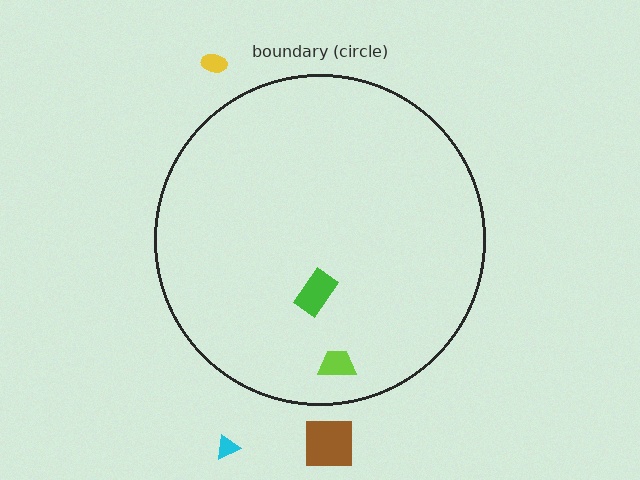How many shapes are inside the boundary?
2 inside, 3 outside.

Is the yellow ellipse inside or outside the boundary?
Outside.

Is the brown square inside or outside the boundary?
Outside.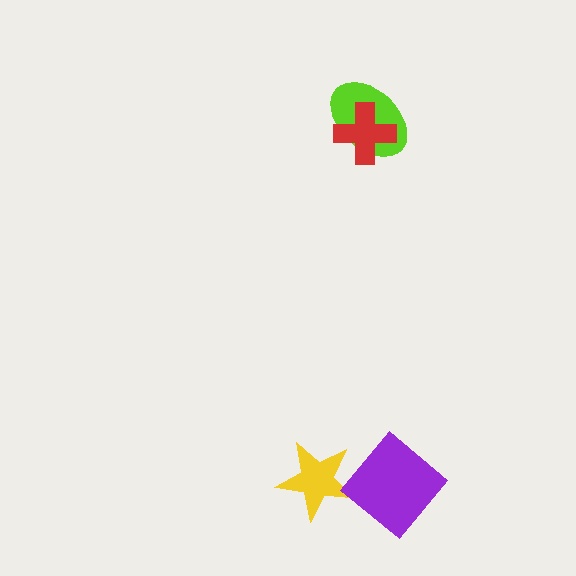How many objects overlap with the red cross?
1 object overlaps with the red cross.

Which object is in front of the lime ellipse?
The red cross is in front of the lime ellipse.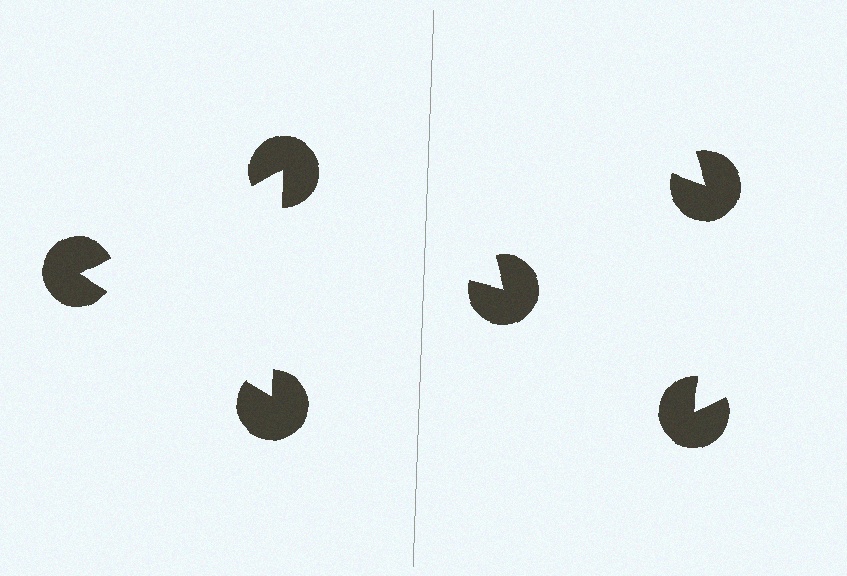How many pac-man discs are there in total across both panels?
6 — 3 on each side.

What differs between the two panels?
The pac-man discs are positioned identically on both sides; only the wedge orientations differ. On the left they align to a triangle; on the right they are misaligned.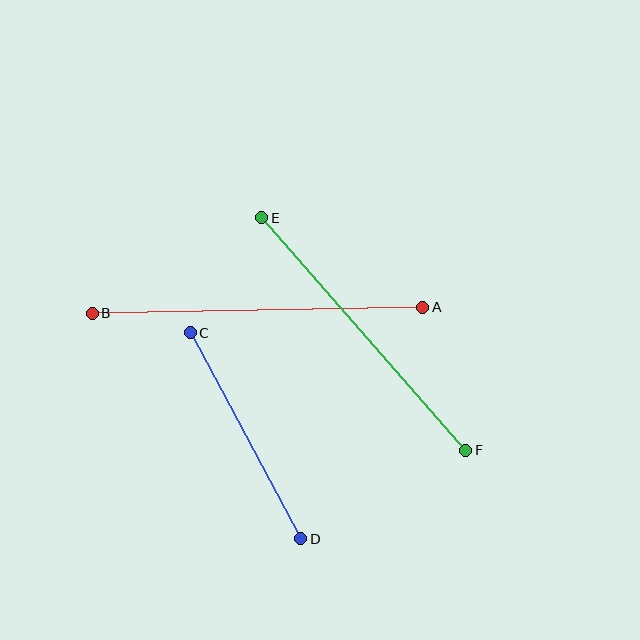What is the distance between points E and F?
The distance is approximately 309 pixels.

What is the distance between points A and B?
The distance is approximately 330 pixels.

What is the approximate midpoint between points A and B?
The midpoint is at approximately (258, 310) pixels.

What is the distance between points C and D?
The distance is approximately 233 pixels.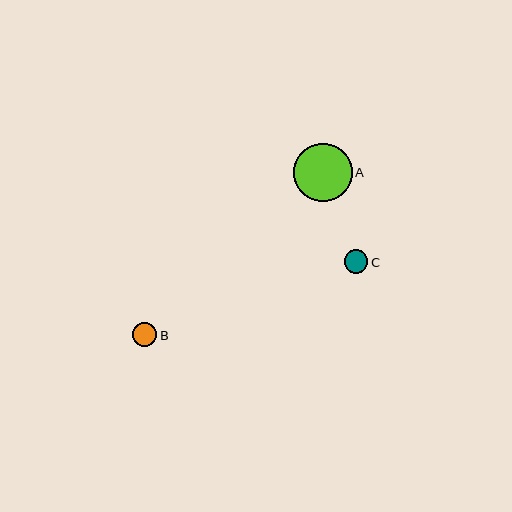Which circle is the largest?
Circle A is the largest with a size of approximately 59 pixels.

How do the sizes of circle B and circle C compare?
Circle B and circle C are approximately the same size.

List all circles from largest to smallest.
From largest to smallest: A, B, C.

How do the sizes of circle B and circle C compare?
Circle B and circle C are approximately the same size.